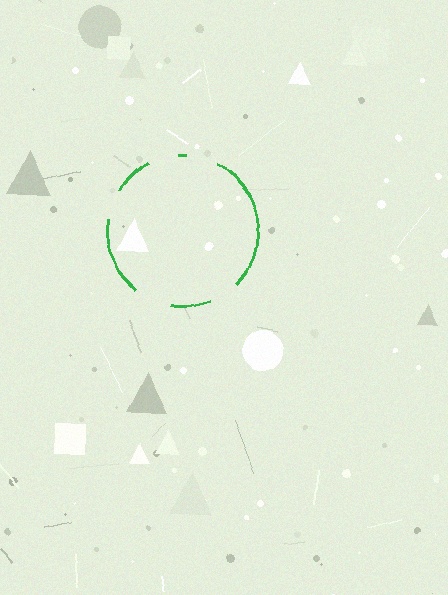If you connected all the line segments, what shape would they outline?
They would outline a circle.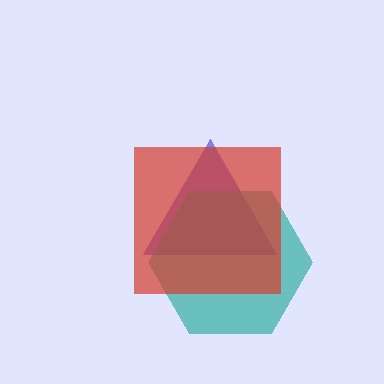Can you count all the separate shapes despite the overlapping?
Yes, there are 3 separate shapes.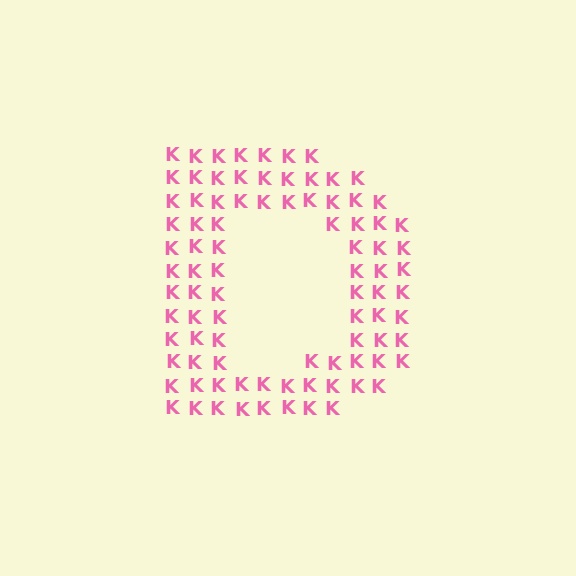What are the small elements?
The small elements are letter K's.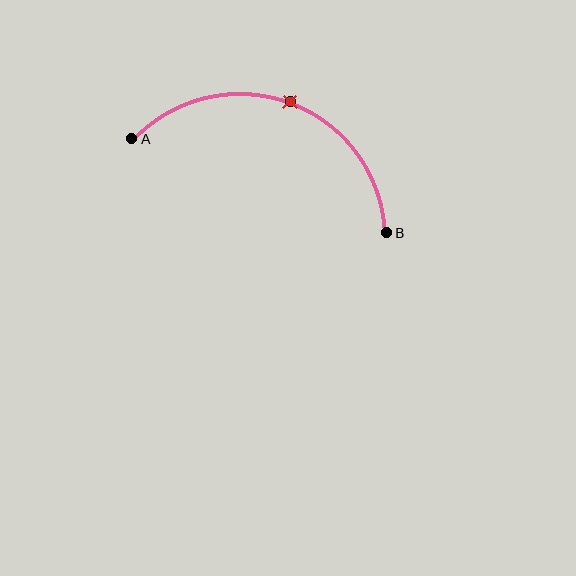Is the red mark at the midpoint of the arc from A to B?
Yes. The red mark lies on the arc at equal arc-length from both A and B — it is the arc midpoint.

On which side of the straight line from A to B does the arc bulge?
The arc bulges above the straight line connecting A and B.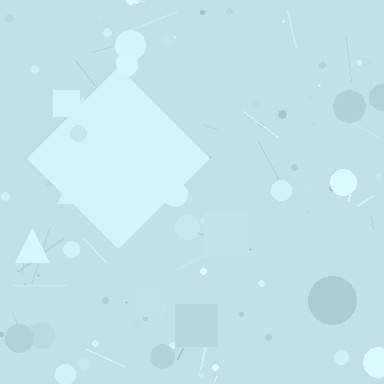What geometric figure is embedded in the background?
A diamond is embedded in the background.